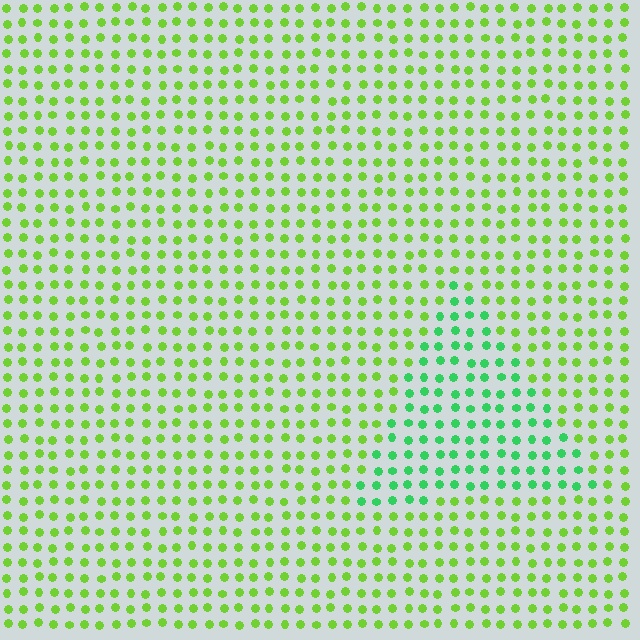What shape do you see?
I see a triangle.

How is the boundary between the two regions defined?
The boundary is defined purely by a slight shift in hue (about 41 degrees). Spacing, size, and orientation are identical on both sides.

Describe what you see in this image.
The image is filled with small lime elements in a uniform arrangement. A triangle-shaped region is visible where the elements are tinted to a slightly different hue, forming a subtle color boundary.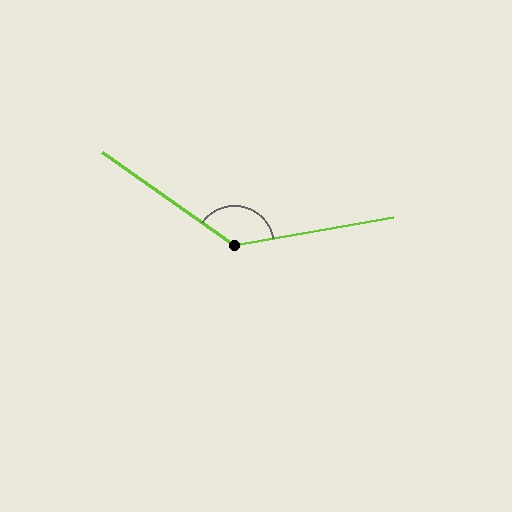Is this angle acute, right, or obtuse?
It is obtuse.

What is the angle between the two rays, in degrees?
Approximately 135 degrees.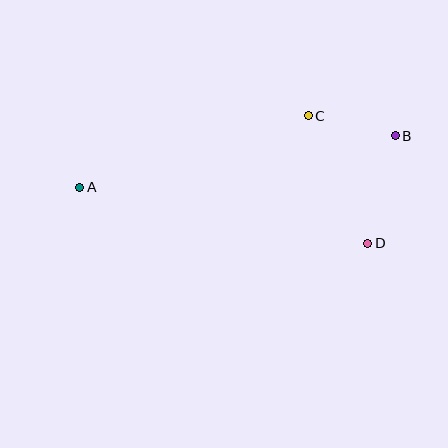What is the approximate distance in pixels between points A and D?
The distance between A and D is approximately 293 pixels.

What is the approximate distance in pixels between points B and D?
The distance between B and D is approximately 111 pixels.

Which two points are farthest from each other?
Points A and B are farthest from each other.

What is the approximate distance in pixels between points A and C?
The distance between A and C is approximately 239 pixels.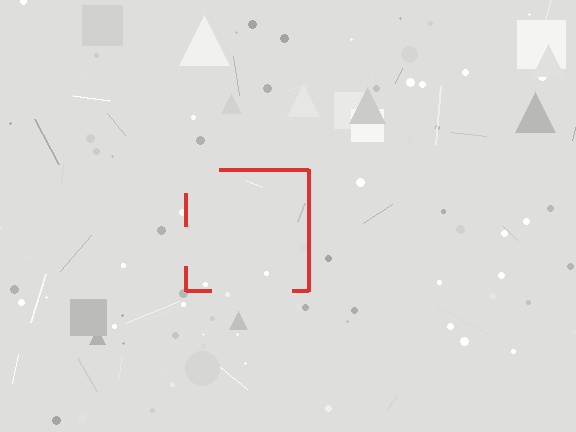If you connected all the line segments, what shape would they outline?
They would outline a square.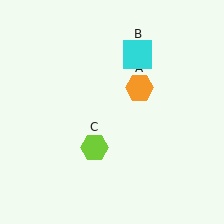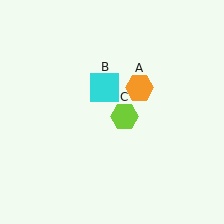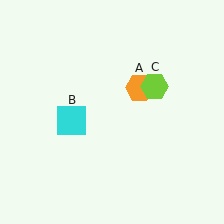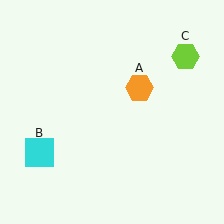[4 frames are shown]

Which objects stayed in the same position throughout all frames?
Orange hexagon (object A) remained stationary.